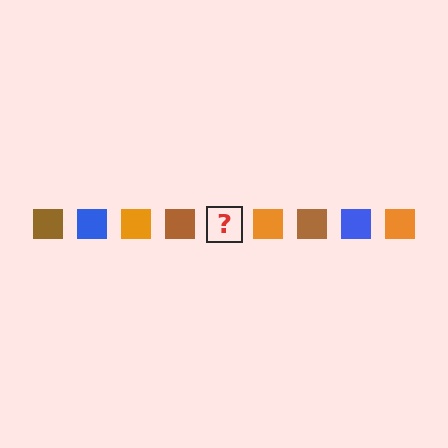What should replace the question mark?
The question mark should be replaced with a blue square.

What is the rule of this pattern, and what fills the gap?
The rule is that the pattern cycles through brown, blue, orange squares. The gap should be filled with a blue square.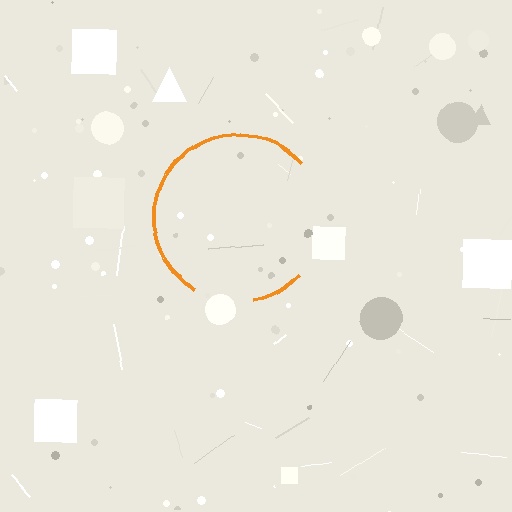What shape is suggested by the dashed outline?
The dashed outline suggests a circle.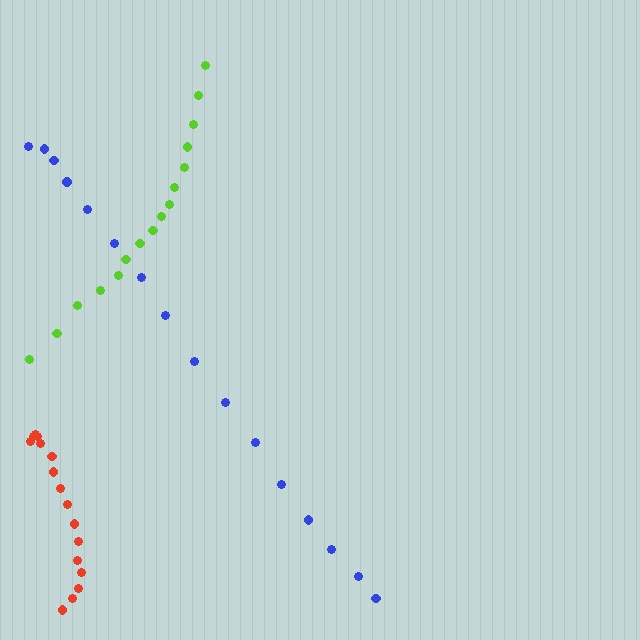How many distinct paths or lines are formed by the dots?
There are 3 distinct paths.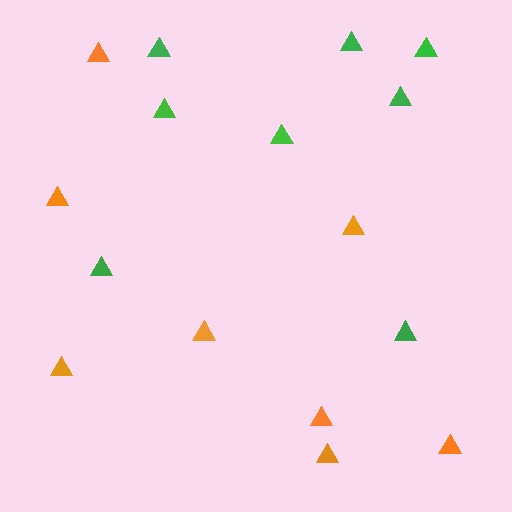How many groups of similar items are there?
There are 2 groups: one group of orange triangles (8) and one group of green triangles (8).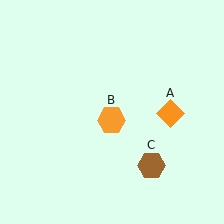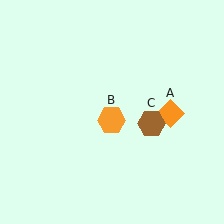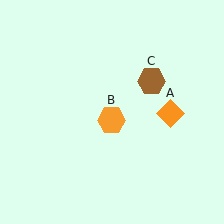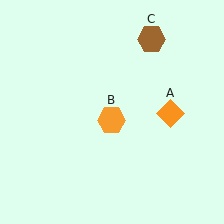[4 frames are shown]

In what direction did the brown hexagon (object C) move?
The brown hexagon (object C) moved up.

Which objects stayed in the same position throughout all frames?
Orange diamond (object A) and orange hexagon (object B) remained stationary.